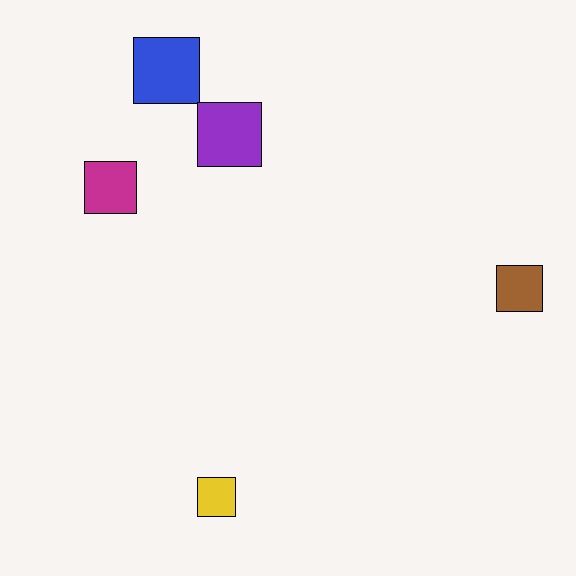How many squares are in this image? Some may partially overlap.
There are 5 squares.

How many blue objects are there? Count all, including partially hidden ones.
There is 1 blue object.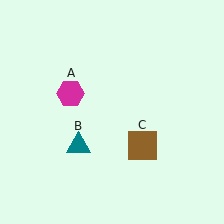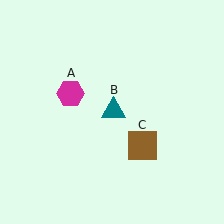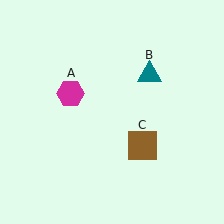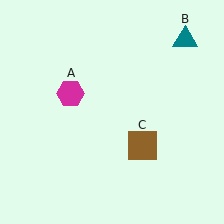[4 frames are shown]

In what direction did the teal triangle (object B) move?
The teal triangle (object B) moved up and to the right.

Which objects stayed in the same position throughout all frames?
Magenta hexagon (object A) and brown square (object C) remained stationary.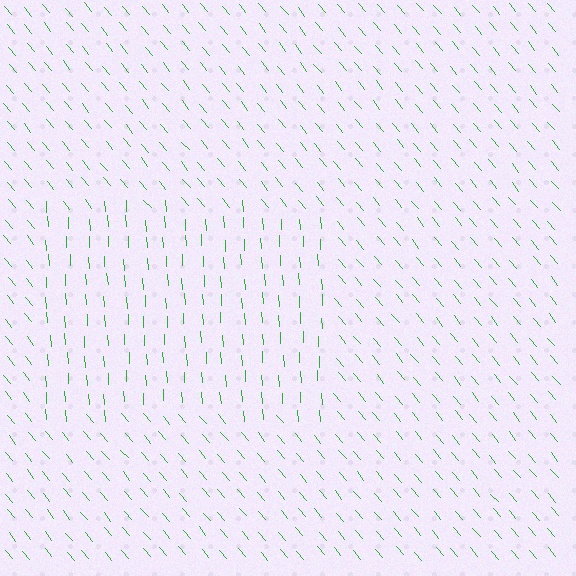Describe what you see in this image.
The image is filled with small green line segments. A rectangle region in the image has lines oriented differently from the surrounding lines, creating a visible texture boundary.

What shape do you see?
I see a rectangle.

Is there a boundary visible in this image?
Yes, there is a texture boundary formed by a change in line orientation.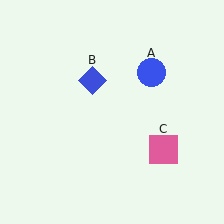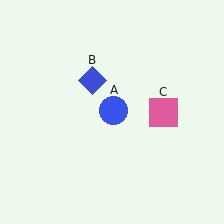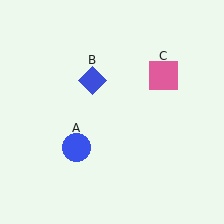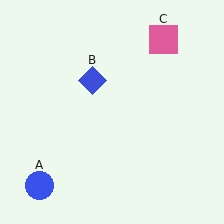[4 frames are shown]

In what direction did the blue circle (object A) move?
The blue circle (object A) moved down and to the left.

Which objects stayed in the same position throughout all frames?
Blue diamond (object B) remained stationary.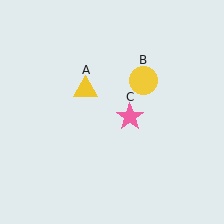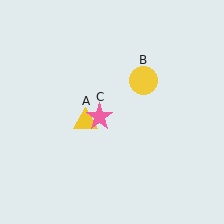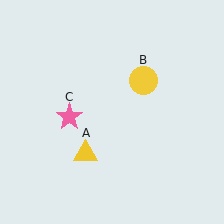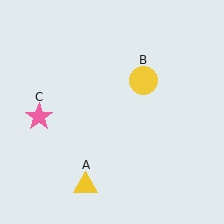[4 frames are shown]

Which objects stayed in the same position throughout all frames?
Yellow circle (object B) remained stationary.